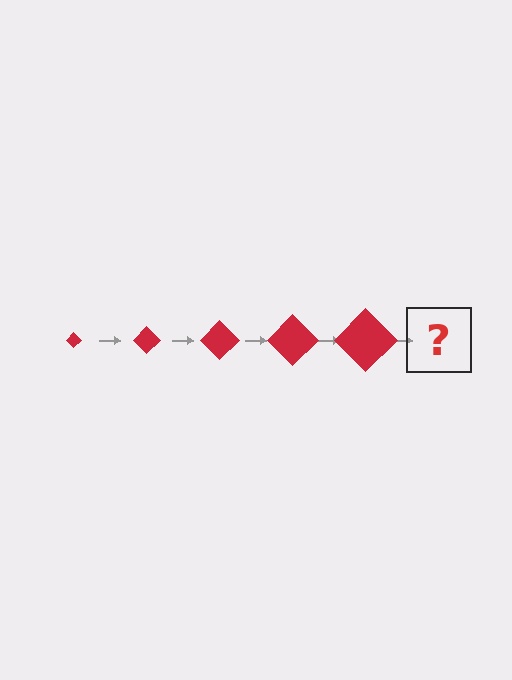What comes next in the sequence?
The next element should be a red diamond, larger than the previous one.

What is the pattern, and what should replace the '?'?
The pattern is that the diamond gets progressively larger each step. The '?' should be a red diamond, larger than the previous one.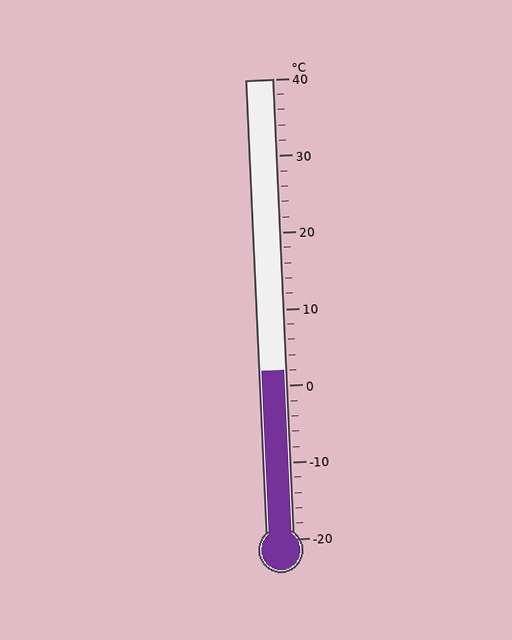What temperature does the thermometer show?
The thermometer shows approximately 2°C.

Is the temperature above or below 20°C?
The temperature is below 20°C.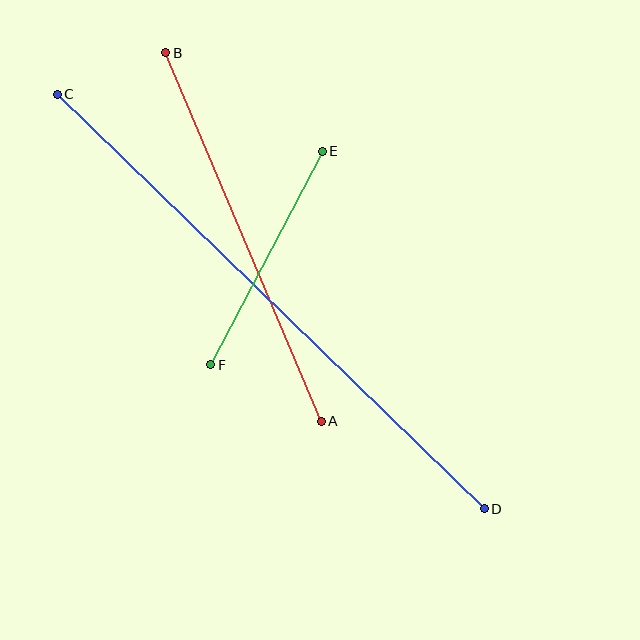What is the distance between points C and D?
The distance is approximately 595 pixels.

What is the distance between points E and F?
The distance is approximately 241 pixels.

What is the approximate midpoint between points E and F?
The midpoint is at approximately (267, 258) pixels.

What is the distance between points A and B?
The distance is approximately 400 pixels.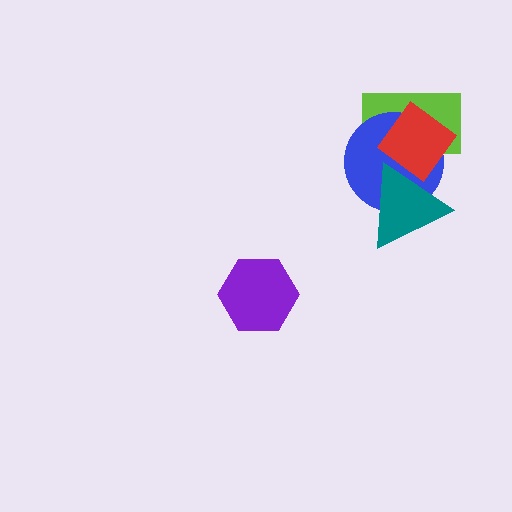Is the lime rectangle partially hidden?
Yes, it is partially covered by another shape.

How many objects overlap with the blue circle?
3 objects overlap with the blue circle.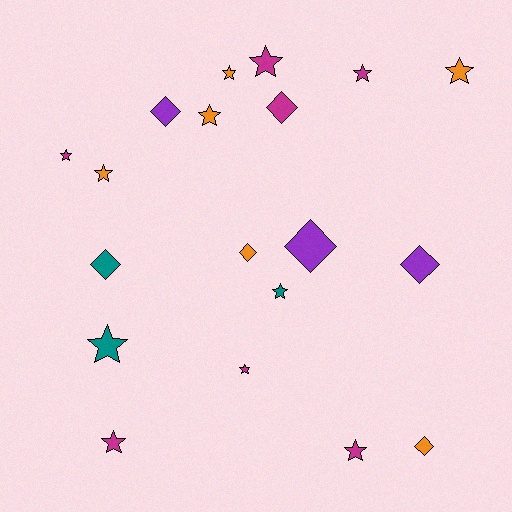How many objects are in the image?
There are 19 objects.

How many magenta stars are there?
There are 6 magenta stars.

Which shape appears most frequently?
Star, with 12 objects.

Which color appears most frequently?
Magenta, with 7 objects.